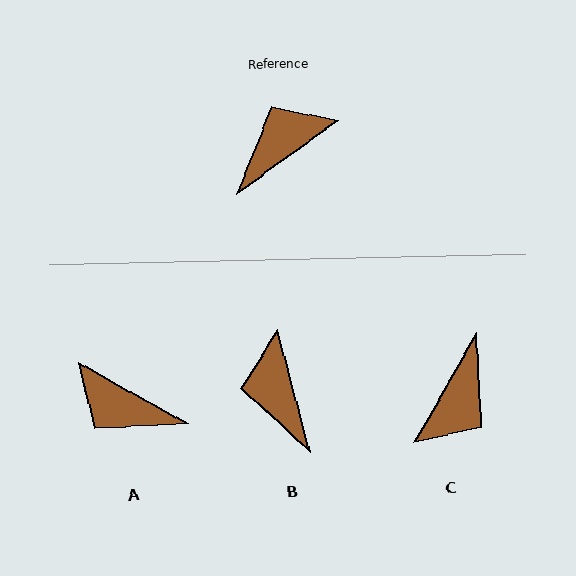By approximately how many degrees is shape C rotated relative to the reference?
Approximately 155 degrees clockwise.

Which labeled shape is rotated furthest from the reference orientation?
C, about 155 degrees away.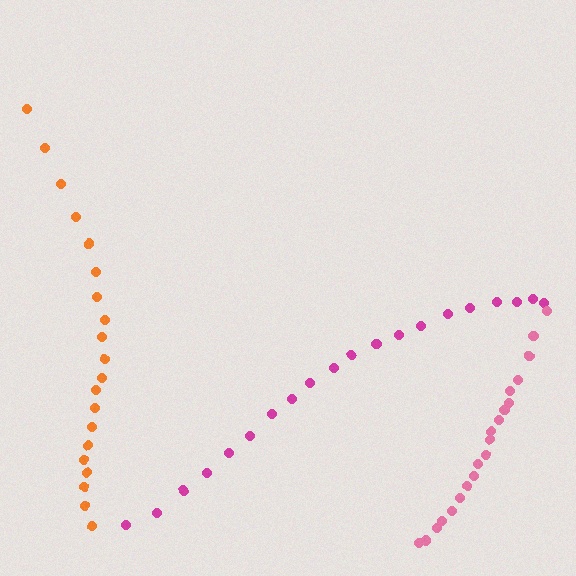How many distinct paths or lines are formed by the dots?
There are 3 distinct paths.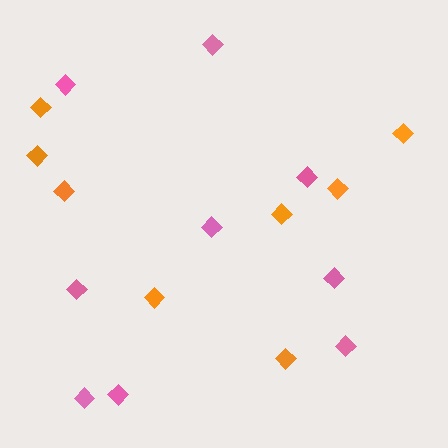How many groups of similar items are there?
There are 2 groups: one group of pink diamonds (9) and one group of orange diamonds (8).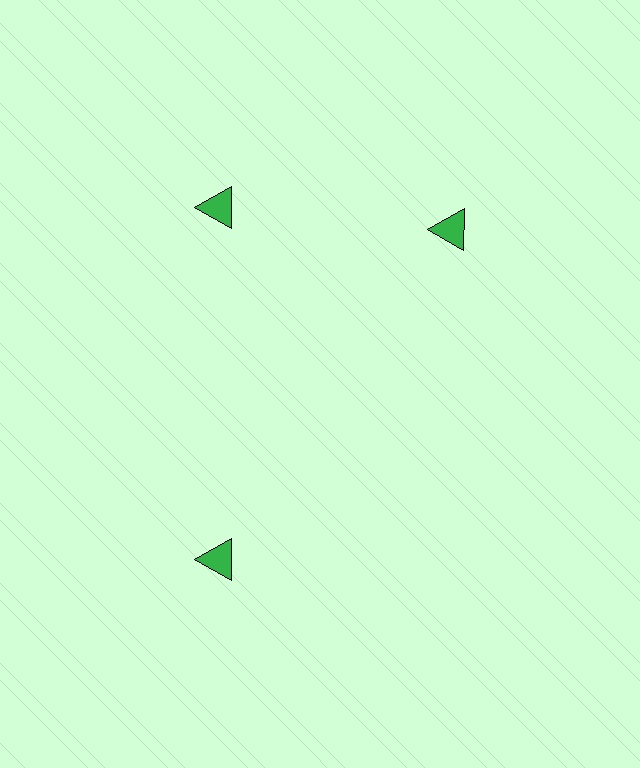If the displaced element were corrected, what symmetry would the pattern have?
It would have 3-fold rotational symmetry — the pattern would map onto itself every 120 degrees.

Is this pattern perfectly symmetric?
No. The 3 green triangles are arranged in a ring, but one element near the 3 o'clock position is rotated out of alignment along the ring, breaking the 3-fold rotational symmetry.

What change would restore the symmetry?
The symmetry would be restored by rotating it back into even spacing with its neighbors so that all 3 triangles sit at equal angles and equal distance from the center.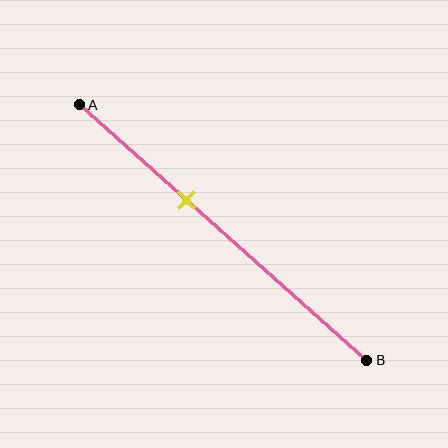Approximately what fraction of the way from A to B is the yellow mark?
The yellow mark is approximately 35% of the way from A to B.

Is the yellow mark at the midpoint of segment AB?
No, the mark is at about 35% from A, not at the 50% midpoint.